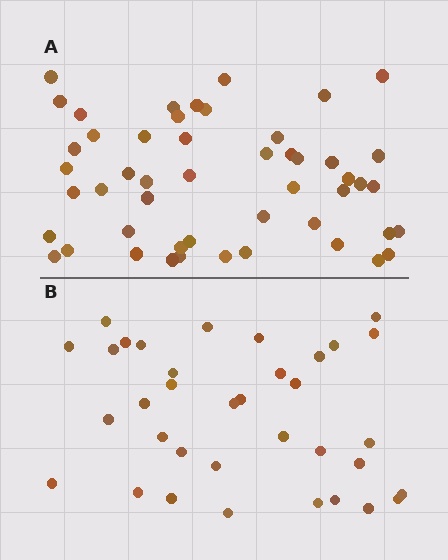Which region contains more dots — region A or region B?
Region A (the top region) has more dots.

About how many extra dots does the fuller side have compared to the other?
Region A has approximately 15 more dots than region B.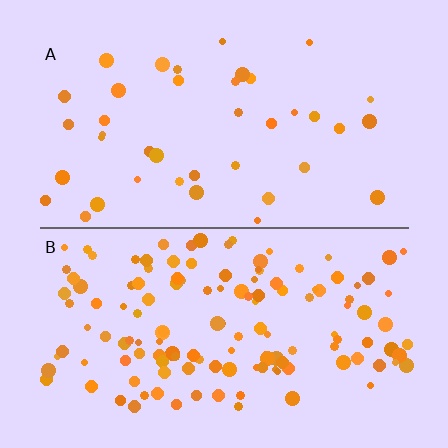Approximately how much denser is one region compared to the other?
Approximately 3.5× — region B over region A.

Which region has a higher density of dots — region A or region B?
B (the bottom).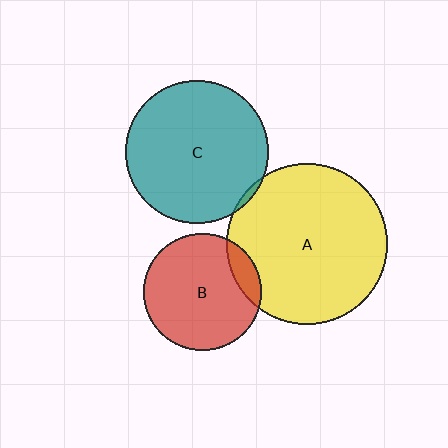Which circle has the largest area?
Circle A (yellow).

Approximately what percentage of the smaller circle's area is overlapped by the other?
Approximately 5%.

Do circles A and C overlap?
Yes.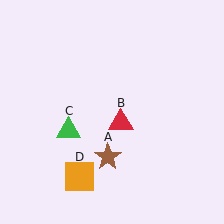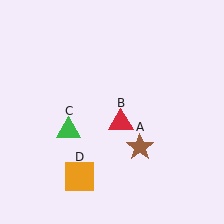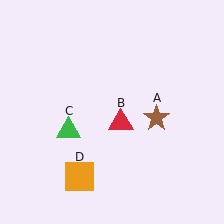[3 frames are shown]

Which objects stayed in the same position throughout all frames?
Red triangle (object B) and green triangle (object C) and orange square (object D) remained stationary.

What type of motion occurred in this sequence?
The brown star (object A) rotated counterclockwise around the center of the scene.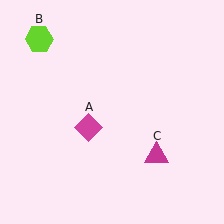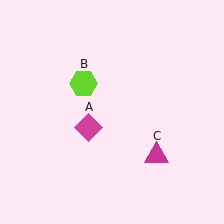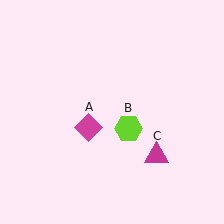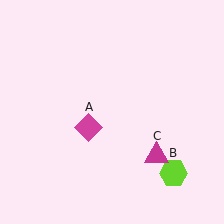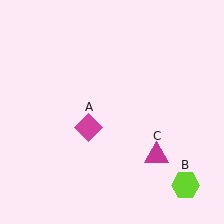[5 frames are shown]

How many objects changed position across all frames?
1 object changed position: lime hexagon (object B).